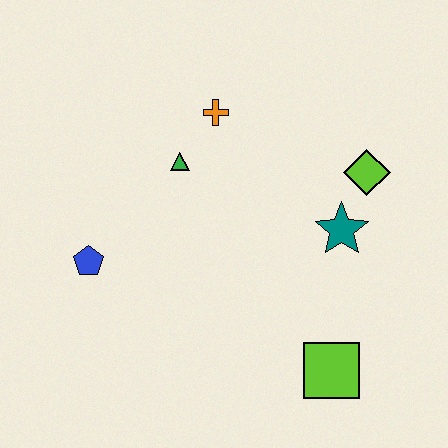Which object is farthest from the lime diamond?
The blue pentagon is farthest from the lime diamond.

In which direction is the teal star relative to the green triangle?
The teal star is to the right of the green triangle.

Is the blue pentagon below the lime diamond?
Yes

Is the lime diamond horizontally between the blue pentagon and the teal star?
No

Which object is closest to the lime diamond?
The teal star is closest to the lime diamond.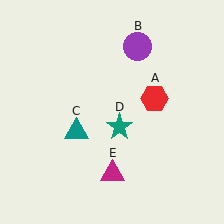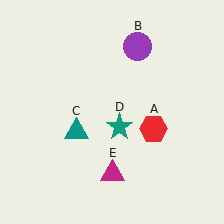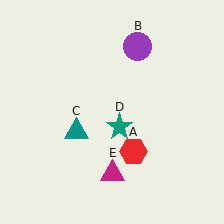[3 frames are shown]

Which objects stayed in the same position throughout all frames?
Purple circle (object B) and teal triangle (object C) and teal star (object D) and magenta triangle (object E) remained stationary.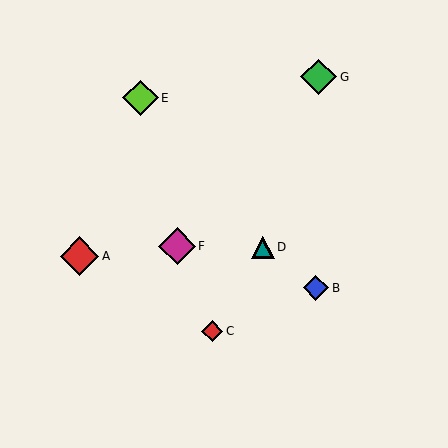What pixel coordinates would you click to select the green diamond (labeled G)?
Click at (319, 77) to select the green diamond G.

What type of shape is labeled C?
Shape C is a red diamond.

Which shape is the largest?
The red diamond (labeled A) is the largest.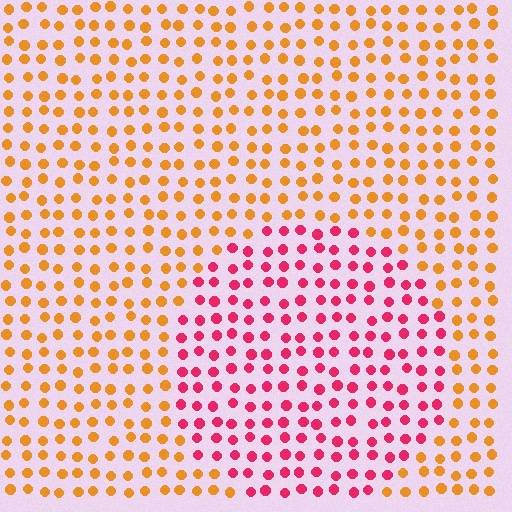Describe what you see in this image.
The image is filled with small orange elements in a uniform arrangement. A circle-shaped region is visible where the elements are tinted to a slightly different hue, forming a subtle color boundary.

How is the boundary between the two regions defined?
The boundary is defined purely by a slight shift in hue (about 53 degrees). Spacing, size, and orientation are identical on both sides.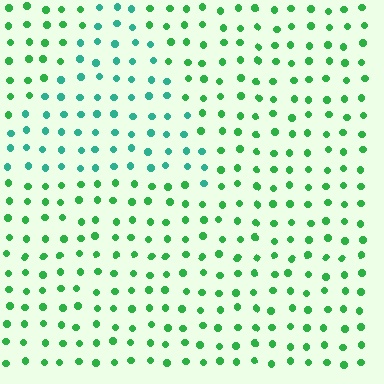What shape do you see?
I see a triangle.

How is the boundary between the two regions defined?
The boundary is defined purely by a slight shift in hue (about 35 degrees). Spacing, size, and orientation are identical on both sides.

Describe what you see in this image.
The image is filled with small green elements in a uniform arrangement. A triangle-shaped region is visible where the elements are tinted to a slightly different hue, forming a subtle color boundary.